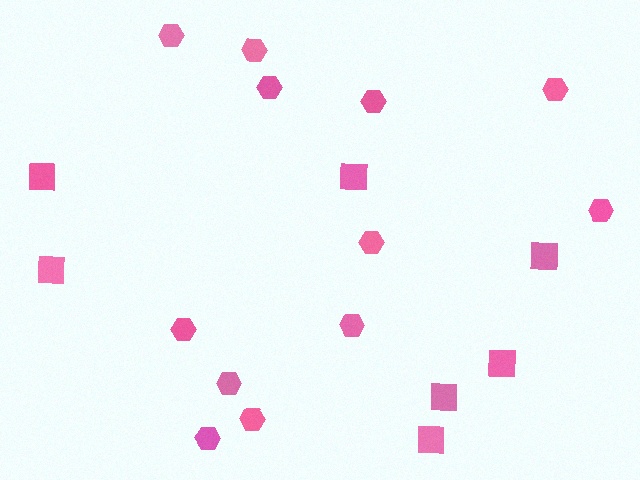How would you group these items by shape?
There are 2 groups: one group of squares (7) and one group of hexagons (12).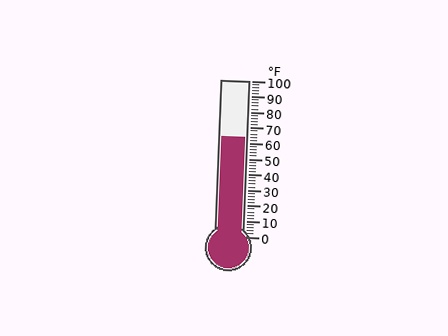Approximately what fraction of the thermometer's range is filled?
The thermometer is filled to approximately 65% of its range.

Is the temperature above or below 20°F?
The temperature is above 20°F.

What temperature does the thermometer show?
The thermometer shows approximately 64°F.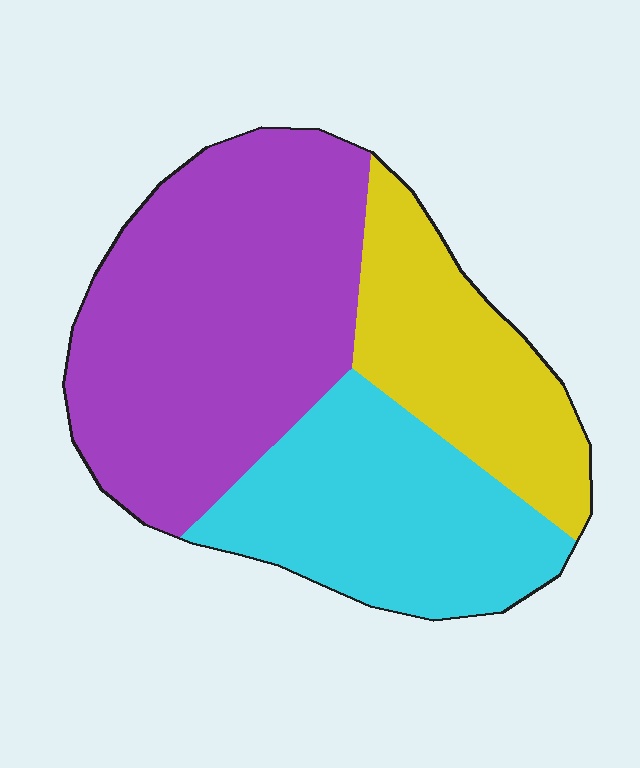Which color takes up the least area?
Yellow, at roughly 25%.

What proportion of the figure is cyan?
Cyan takes up between a sixth and a third of the figure.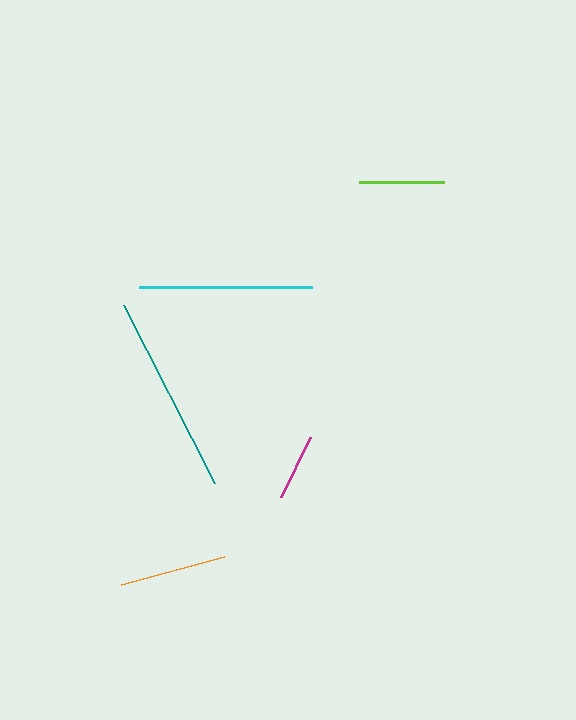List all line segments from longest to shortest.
From longest to shortest: teal, cyan, orange, lime, magenta.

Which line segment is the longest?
The teal line is the longest at approximately 200 pixels.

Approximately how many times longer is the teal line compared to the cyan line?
The teal line is approximately 1.2 times the length of the cyan line.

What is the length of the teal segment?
The teal segment is approximately 200 pixels long.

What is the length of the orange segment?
The orange segment is approximately 107 pixels long.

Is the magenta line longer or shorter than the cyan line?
The cyan line is longer than the magenta line.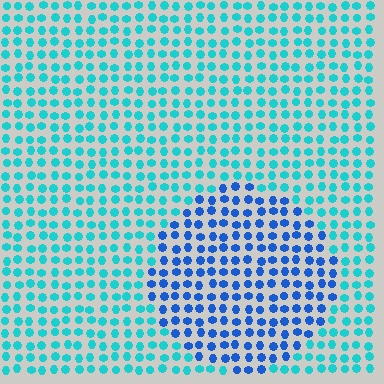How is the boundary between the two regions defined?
The boundary is defined purely by a slight shift in hue (about 39 degrees). Spacing, size, and orientation are identical on both sides.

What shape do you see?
I see a circle.